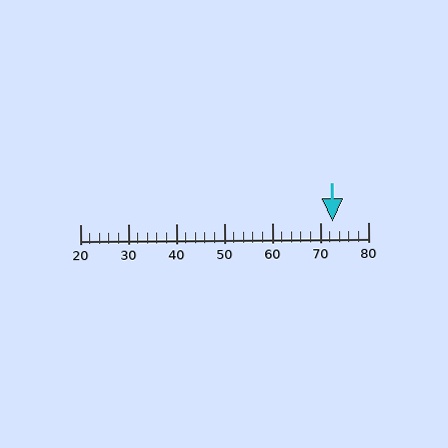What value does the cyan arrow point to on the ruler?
The cyan arrow points to approximately 72.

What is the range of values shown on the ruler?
The ruler shows values from 20 to 80.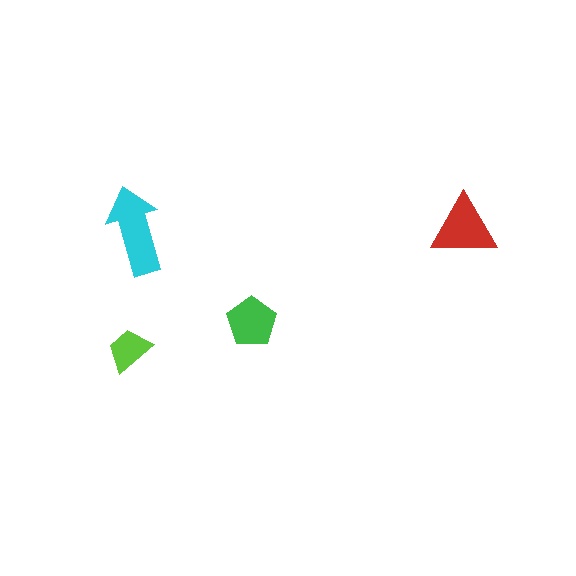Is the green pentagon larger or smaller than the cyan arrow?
Smaller.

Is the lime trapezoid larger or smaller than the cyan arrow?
Smaller.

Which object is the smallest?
The lime trapezoid.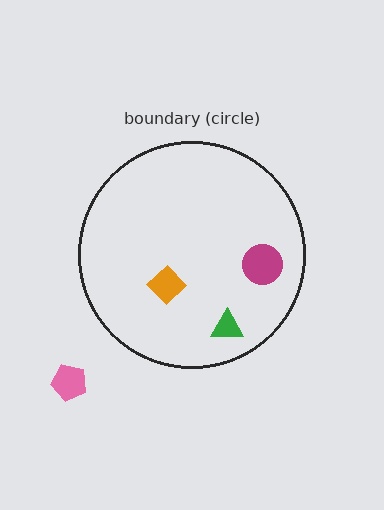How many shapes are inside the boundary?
3 inside, 1 outside.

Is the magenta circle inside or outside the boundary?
Inside.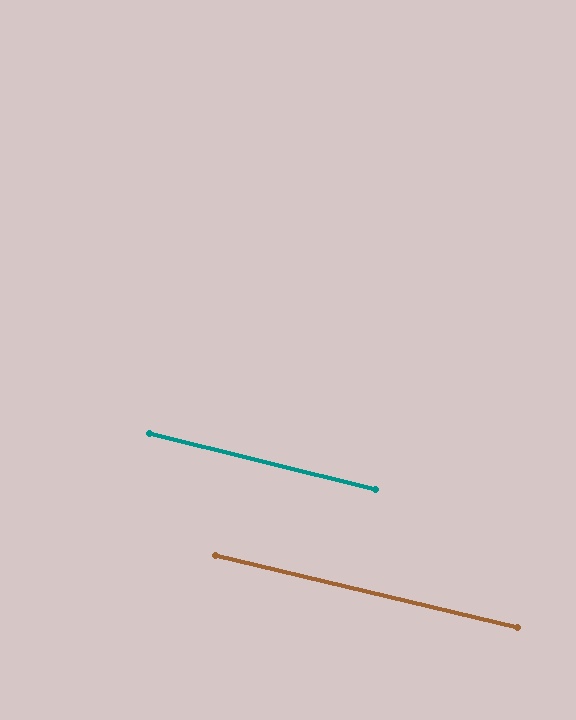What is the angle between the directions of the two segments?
Approximately 0 degrees.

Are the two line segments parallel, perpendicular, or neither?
Parallel — their directions differ by only 0.5°.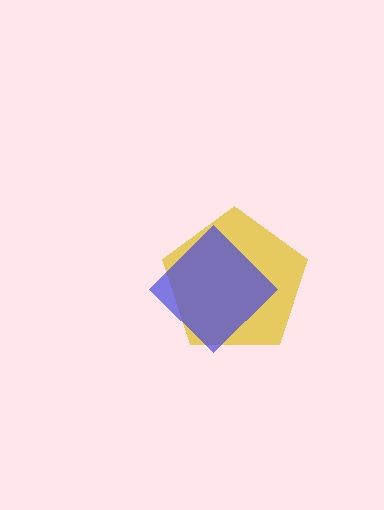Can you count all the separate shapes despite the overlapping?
Yes, there are 2 separate shapes.